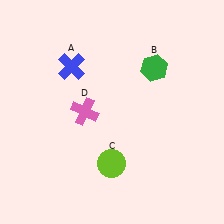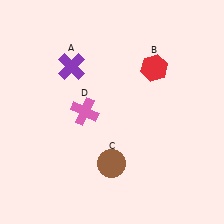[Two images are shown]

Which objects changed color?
A changed from blue to purple. B changed from green to red. C changed from lime to brown.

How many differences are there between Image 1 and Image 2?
There are 3 differences between the two images.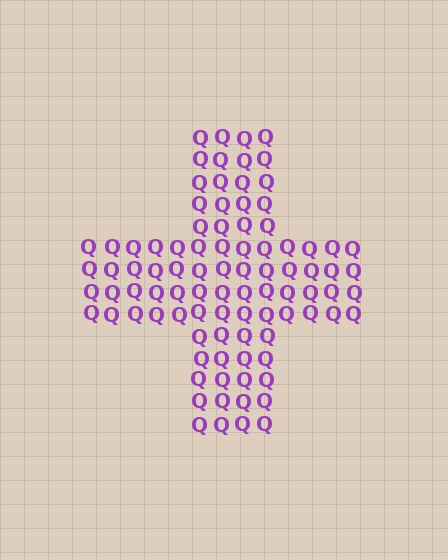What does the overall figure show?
The overall figure shows a cross.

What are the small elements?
The small elements are letter Q's.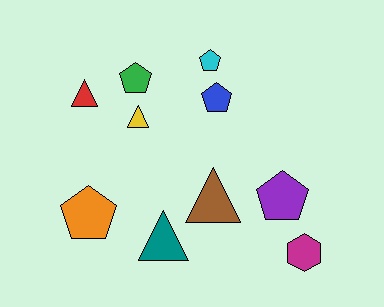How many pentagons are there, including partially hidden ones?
There are 5 pentagons.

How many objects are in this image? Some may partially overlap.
There are 10 objects.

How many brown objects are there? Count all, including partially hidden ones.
There is 1 brown object.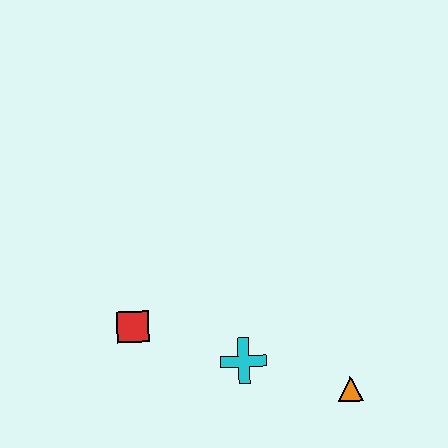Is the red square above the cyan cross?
Yes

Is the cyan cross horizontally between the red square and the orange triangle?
Yes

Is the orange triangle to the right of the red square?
Yes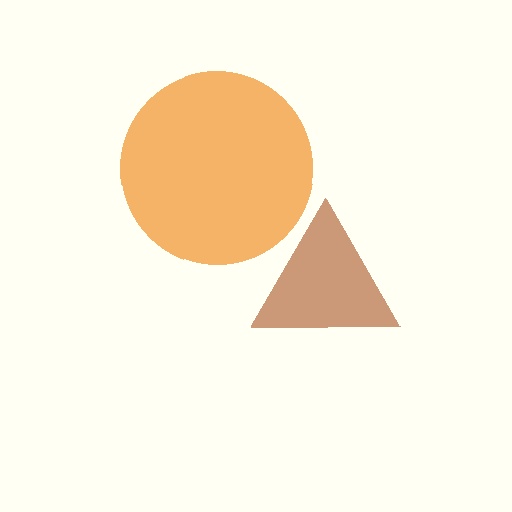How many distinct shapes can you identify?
There are 2 distinct shapes: an orange circle, a brown triangle.